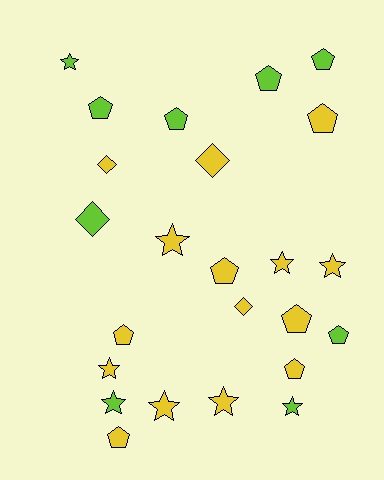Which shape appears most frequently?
Pentagon, with 11 objects.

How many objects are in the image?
There are 24 objects.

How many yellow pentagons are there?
There are 6 yellow pentagons.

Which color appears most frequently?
Yellow, with 15 objects.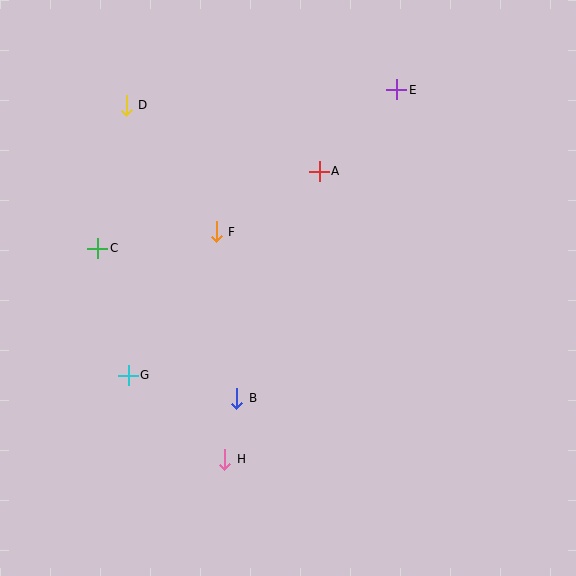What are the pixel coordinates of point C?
Point C is at (98, 248).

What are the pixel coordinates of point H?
Point H is at (225, 459).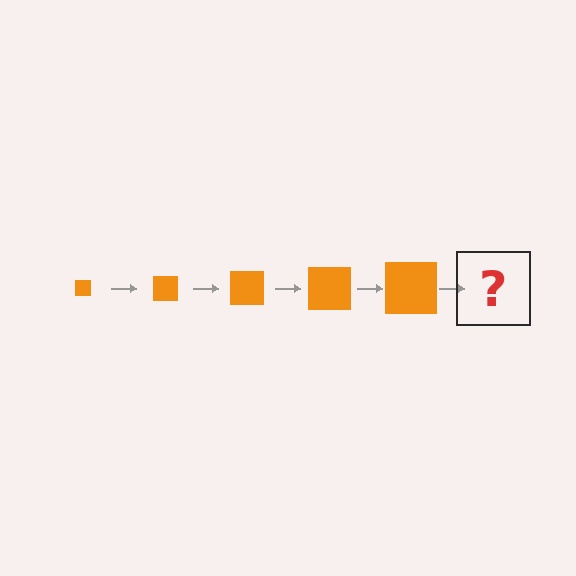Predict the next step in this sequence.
The next step is an orange square, larger than the previous one.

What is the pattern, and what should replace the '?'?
The pattern is that the square gets progressively larger each step. The '?' should be an orange square, larger than the previous one.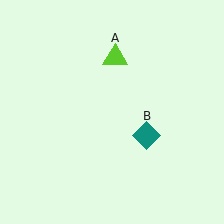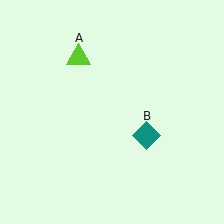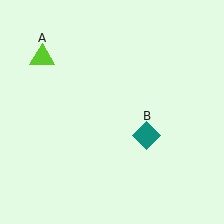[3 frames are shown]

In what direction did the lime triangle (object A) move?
The lime triangle (object A) moved left.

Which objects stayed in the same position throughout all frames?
Teal diamond (object B) remained stationary.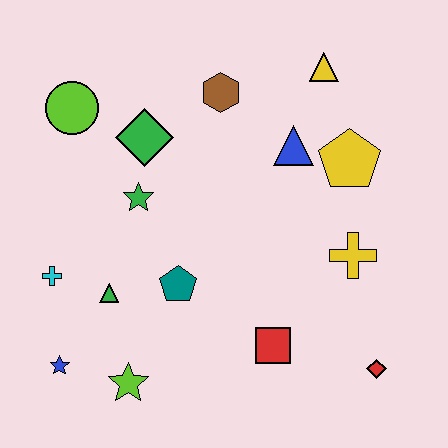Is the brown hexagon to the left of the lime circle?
No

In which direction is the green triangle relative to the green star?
The green triangle is below the green star.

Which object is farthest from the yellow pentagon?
The blue star is farthest from the yellow pentagon.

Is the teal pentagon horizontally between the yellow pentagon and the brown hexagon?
No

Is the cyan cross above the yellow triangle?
No